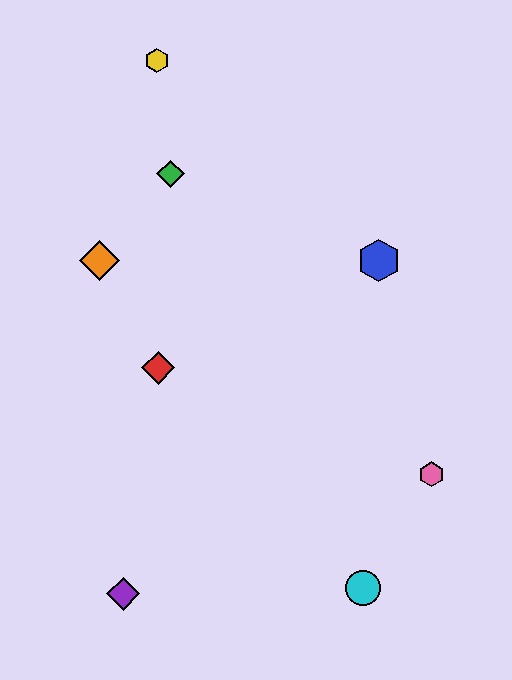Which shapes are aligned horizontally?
The blue hexagon, the orange diamond are aligned horizontally.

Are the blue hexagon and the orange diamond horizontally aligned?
Yes, both are at y≈261.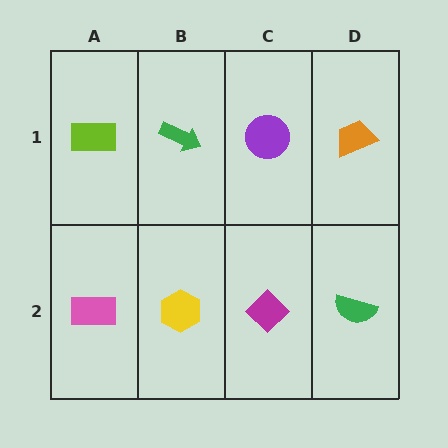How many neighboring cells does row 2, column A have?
2.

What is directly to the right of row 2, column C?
A green semicircle.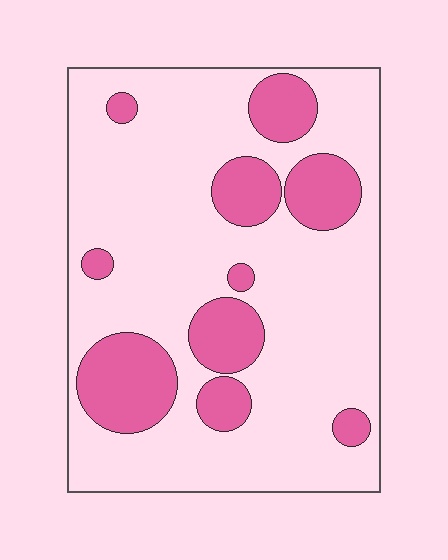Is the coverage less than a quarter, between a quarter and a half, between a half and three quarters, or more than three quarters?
Less than a quarter.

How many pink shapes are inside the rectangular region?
10.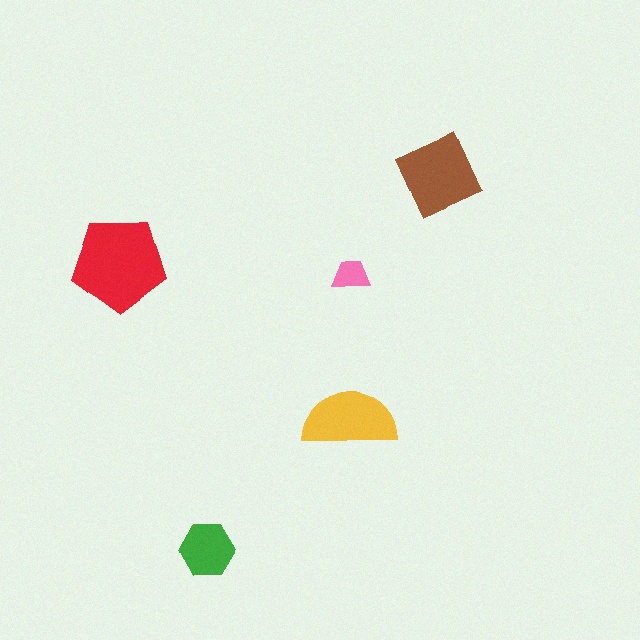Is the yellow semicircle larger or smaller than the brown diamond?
Smaller.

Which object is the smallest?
The pink trapezoid.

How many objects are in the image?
There are 5 objects in the image.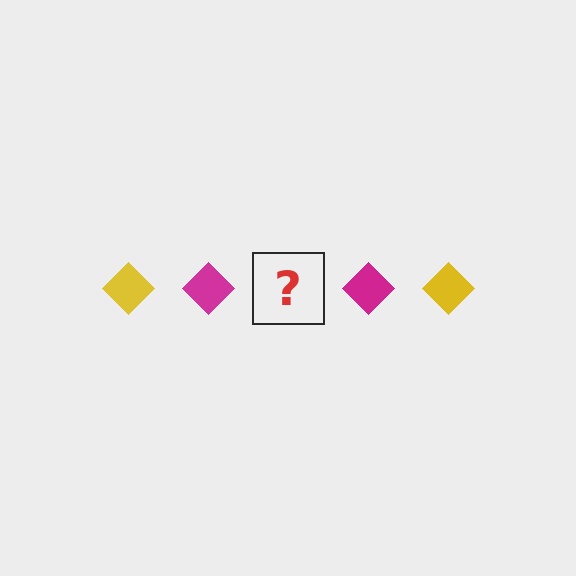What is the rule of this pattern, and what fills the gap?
The rule is that the pattern cycles through yellow, magenta diamonds. The gap should be filled with a yellow diamond.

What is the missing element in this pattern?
The missing element is a yellow diamond.